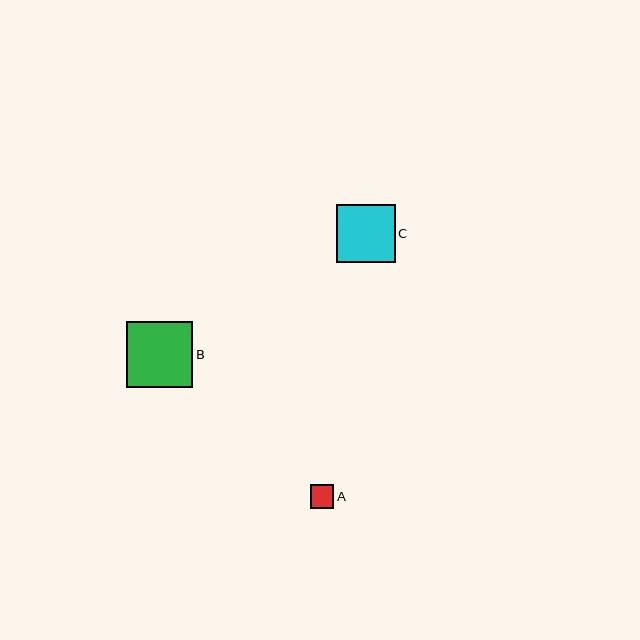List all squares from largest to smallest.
From largest to smallest: B, C, A.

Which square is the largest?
Square B is the largest with a size of approximately 66 pixels.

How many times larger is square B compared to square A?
Square B is approximately 2.8 times the size of square A.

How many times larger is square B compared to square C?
Square B is approximately 1.1 times the size of square C.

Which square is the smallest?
Square A is the smallest with a size of approximately 23 pixels.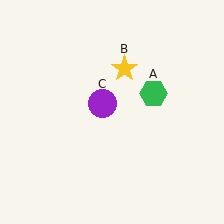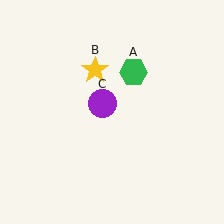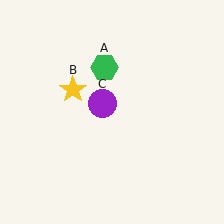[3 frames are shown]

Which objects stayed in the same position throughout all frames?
Purple circle (object C) remained stationary.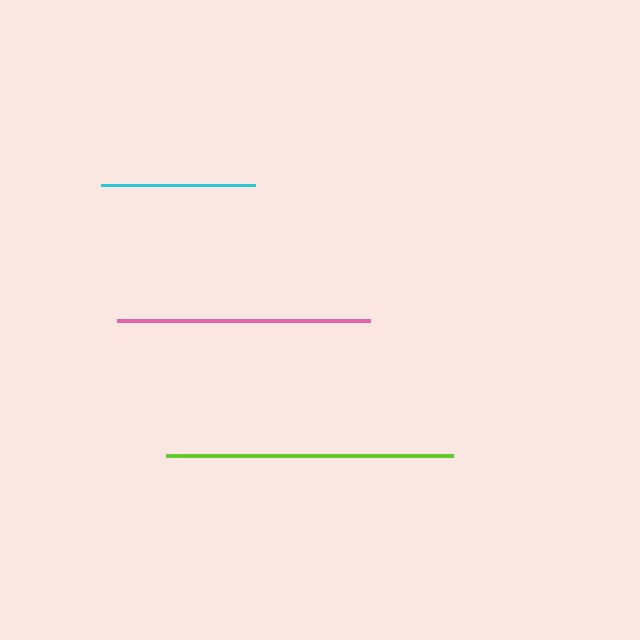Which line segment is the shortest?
The cyan line is the shortest at approximately 154 pixels.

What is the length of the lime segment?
The lime segment is approximately 287 pixels long.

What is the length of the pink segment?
The pink segment is approximately 253 pixels long.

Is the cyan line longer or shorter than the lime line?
The lime line is longer than the cyan line.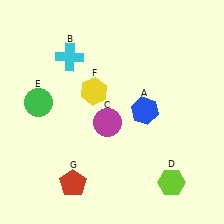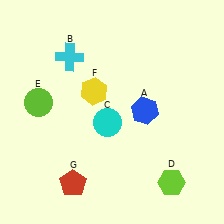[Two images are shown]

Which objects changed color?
C changed from magenta to cyan. E changed from green to lime.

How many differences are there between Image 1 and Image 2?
There are 2 differences between the two images.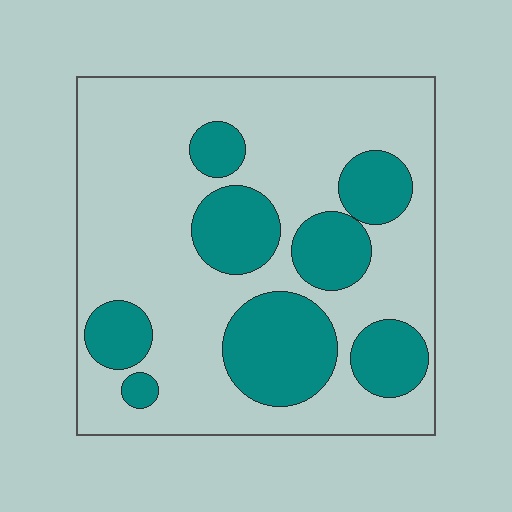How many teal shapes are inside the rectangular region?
8.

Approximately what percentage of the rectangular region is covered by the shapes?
Approximately 30%.